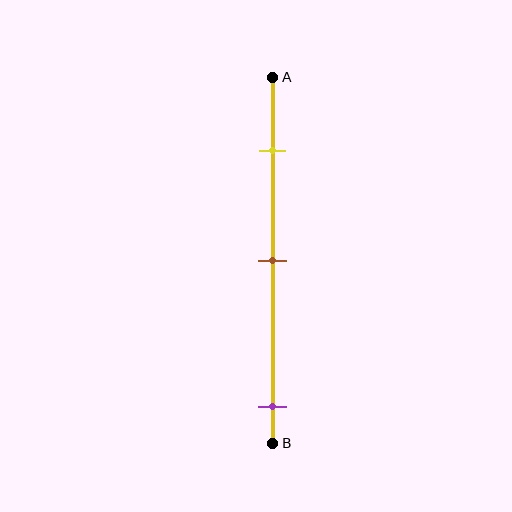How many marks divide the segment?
There are 3 marks dividing the segment.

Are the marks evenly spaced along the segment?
No, the marks are not evenly spaced.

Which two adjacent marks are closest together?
The yellow and brown marks are the closest adjacent pair.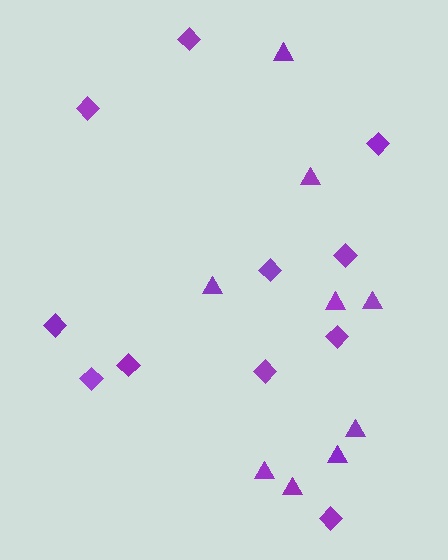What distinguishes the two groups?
There are 2 groups: one group of triangles (9) and one group of diamonds (11).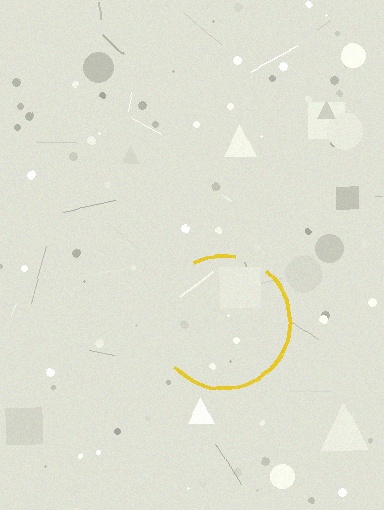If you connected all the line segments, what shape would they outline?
They would outline a circle.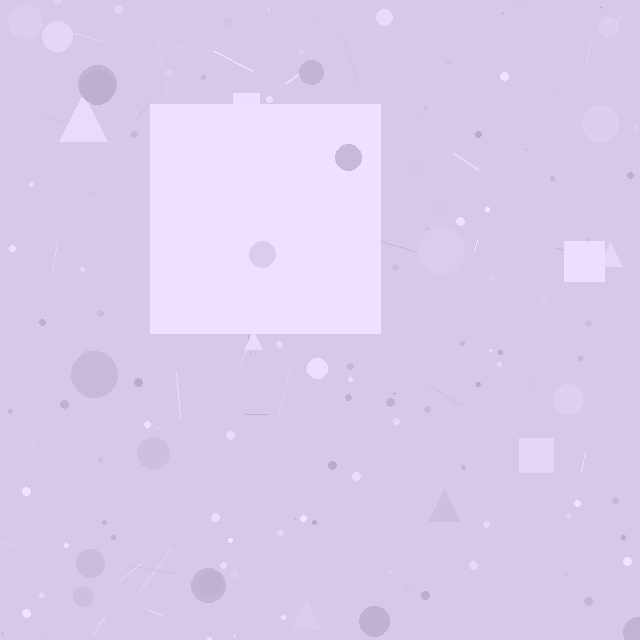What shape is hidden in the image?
A square is hidden in the image.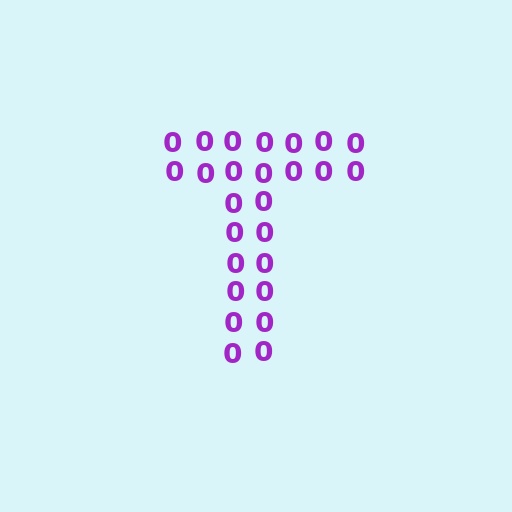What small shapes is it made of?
It is made of small digit 0's.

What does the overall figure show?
The overall figure shows the letter T.